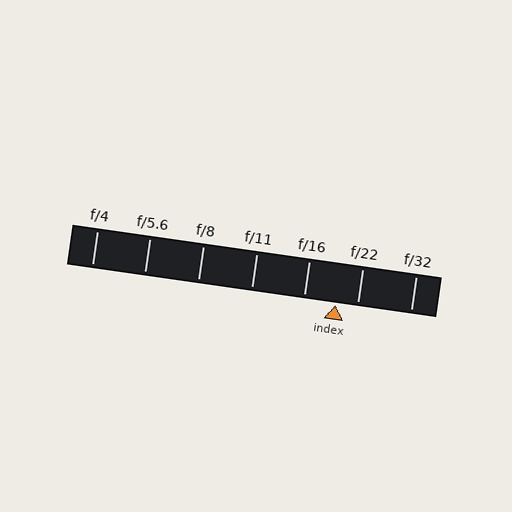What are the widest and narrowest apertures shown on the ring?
The widest aperture shown is f/4 and the narrowest is f/32.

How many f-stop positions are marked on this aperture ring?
There are 7 f-stop positions marked.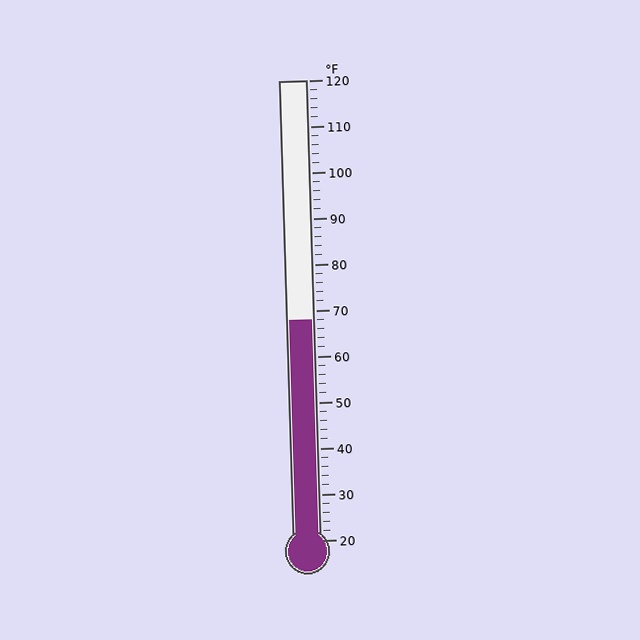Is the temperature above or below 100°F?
The temperature is below 100°F.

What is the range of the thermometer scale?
The thermometer scale ranges from 20°F to 120°F.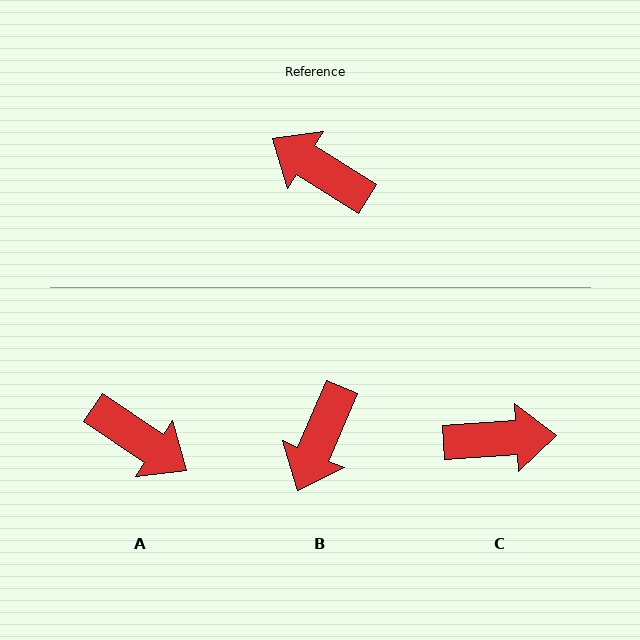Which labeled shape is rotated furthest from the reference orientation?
A, about 178 degrees away.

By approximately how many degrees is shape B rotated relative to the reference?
Approximately 99 degrees counter-clockwise.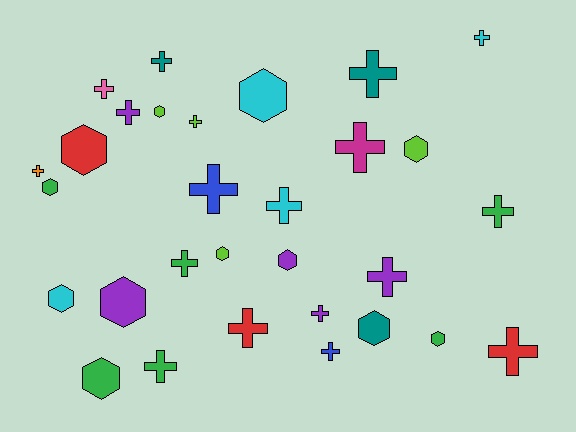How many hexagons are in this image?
There are 12 hexagons.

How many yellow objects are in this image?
There are no yellow objects.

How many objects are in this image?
There are 30 objects.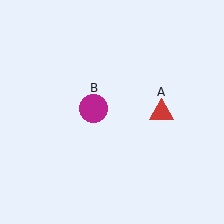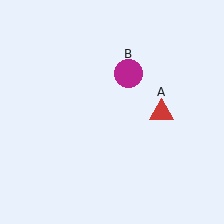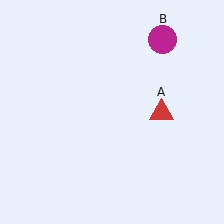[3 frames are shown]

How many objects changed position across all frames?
1 object changed position: magenta circle (object B).